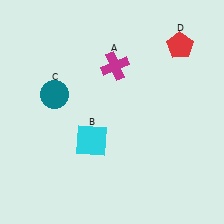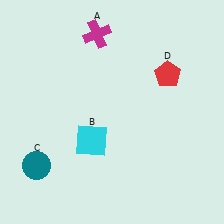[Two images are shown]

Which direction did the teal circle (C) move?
The teal circle (C) moved down.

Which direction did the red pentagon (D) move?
The red pentagon (D) moved down.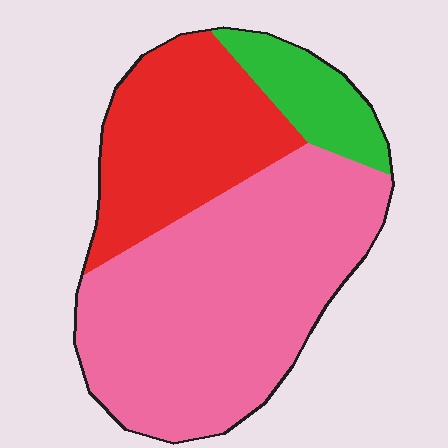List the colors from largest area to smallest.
From largest to smallest: pink, red, green.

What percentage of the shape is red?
Red covers 29% of the shape.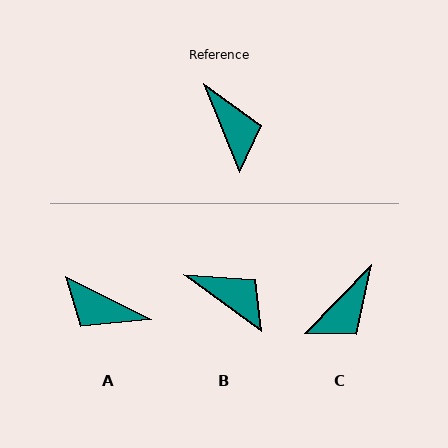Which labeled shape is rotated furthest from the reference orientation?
A, about 138 degrees away.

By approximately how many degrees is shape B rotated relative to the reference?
Approximately 32 degrees counter-clockwise.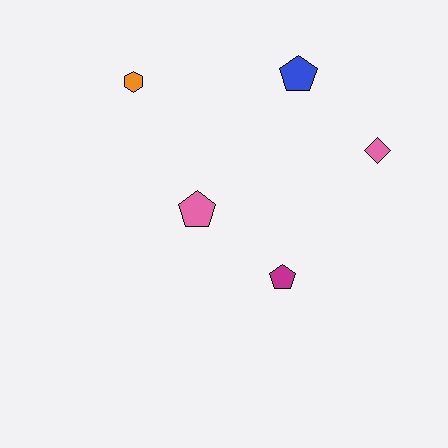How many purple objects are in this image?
There are no purple objects.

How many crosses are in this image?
There are no crosses.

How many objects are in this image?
There are 5 objects.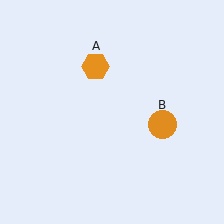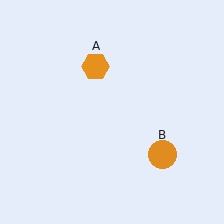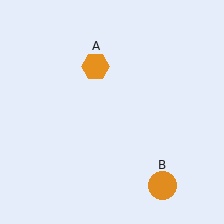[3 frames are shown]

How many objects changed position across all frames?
1 object changed position: orange circle (object B).